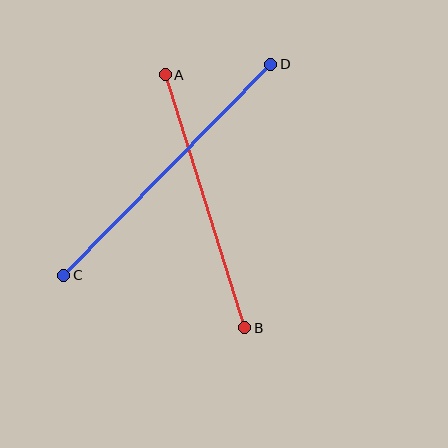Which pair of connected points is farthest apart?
Points C and D are farthest apart.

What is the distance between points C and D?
The distance is approximately 296 pixels.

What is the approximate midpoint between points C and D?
The midpoint is at approximately (167, 170) pixels.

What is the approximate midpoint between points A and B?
The midpoint is at approximately (205, 201) pixels.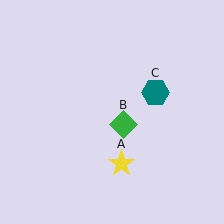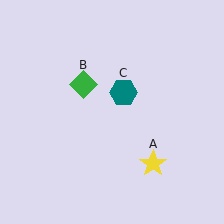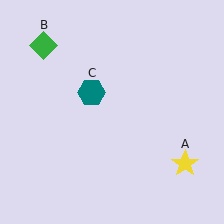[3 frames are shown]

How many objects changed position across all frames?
3 objects changed position: yellow star (object A), green diamond (object B), teal hexagon (object C).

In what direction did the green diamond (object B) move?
The green diamond (object B) moved up and to the left.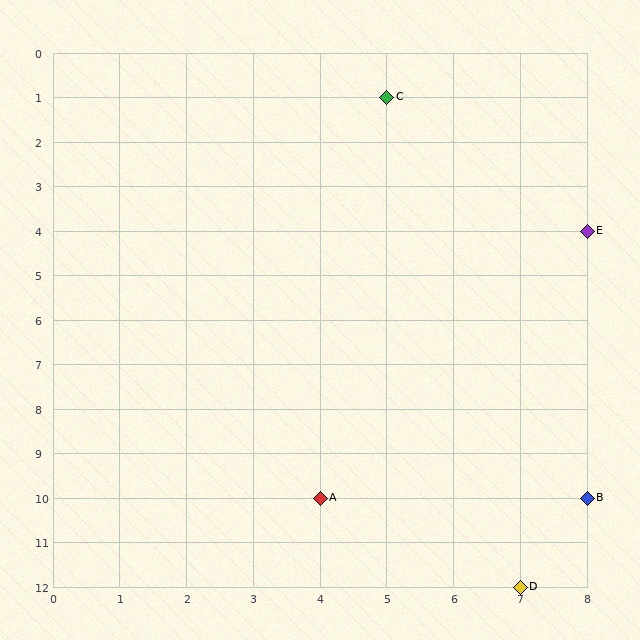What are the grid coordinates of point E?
Point E is at grid coordinates (8, 4).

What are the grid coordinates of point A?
Point A is at grid coordinates (4, 10).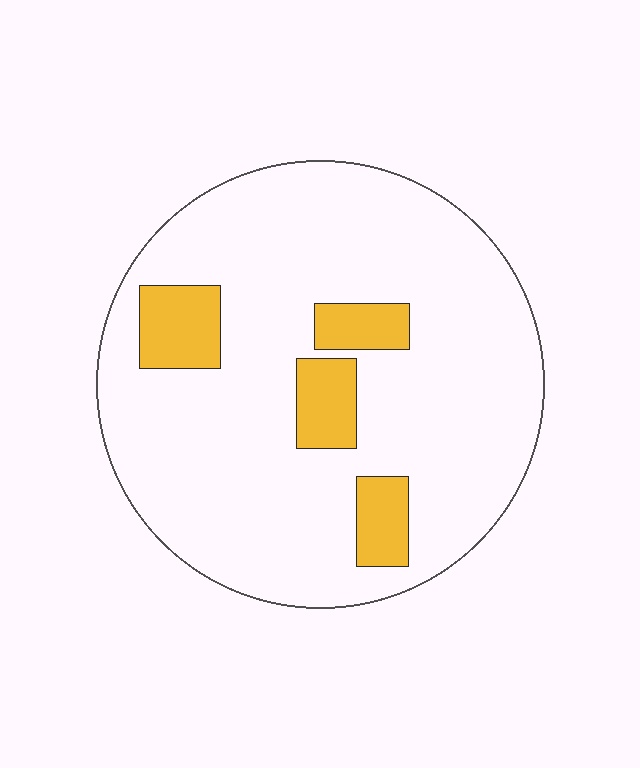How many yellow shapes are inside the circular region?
4.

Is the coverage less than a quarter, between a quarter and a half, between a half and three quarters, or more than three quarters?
Less than a quarter.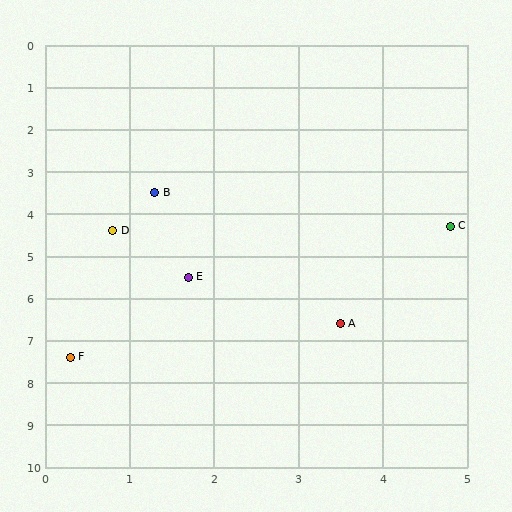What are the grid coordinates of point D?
Point D is at approximately (0.8, 4.4).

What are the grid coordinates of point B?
Point B is at approximately (1.3, 3.5).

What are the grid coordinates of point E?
Point E is at approximately (1.7, 5.5).